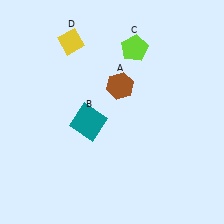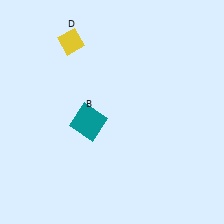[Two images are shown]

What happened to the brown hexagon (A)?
The brown hexagon (A) was removed in Image 2. It was in the top-right area of Image 1.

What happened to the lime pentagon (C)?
The lime pentagon (C) was removed in Image 2. It was in the top-right area of Image 1.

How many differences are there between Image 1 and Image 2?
There are 2 differences between the two images.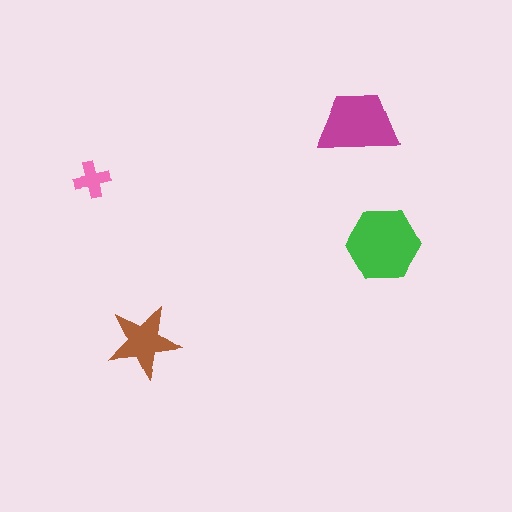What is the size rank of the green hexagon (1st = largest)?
1st.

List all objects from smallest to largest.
The pink cross, the brown star, the magenta trapezoid, the green hexagon.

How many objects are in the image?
There are 4 objects in the image.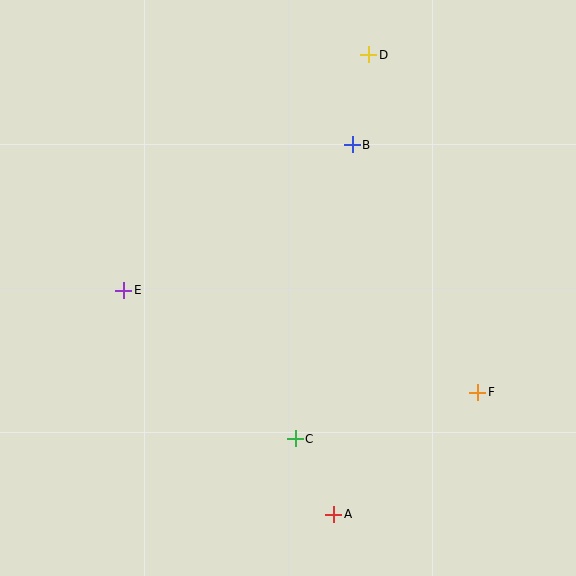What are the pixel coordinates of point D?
Point D is at (369, 55).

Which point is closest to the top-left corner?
Point E is closest to the top-left corner.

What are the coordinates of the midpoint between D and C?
The midpoint between D and C is at (332, 247).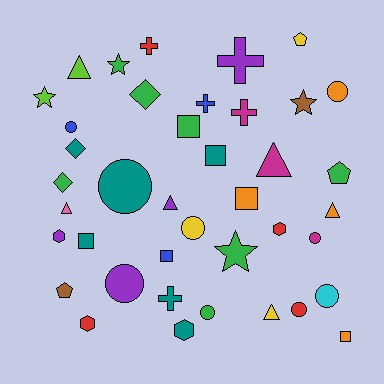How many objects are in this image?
There are 40 objects.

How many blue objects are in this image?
There are 3 blue objects.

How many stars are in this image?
There are 4 stars.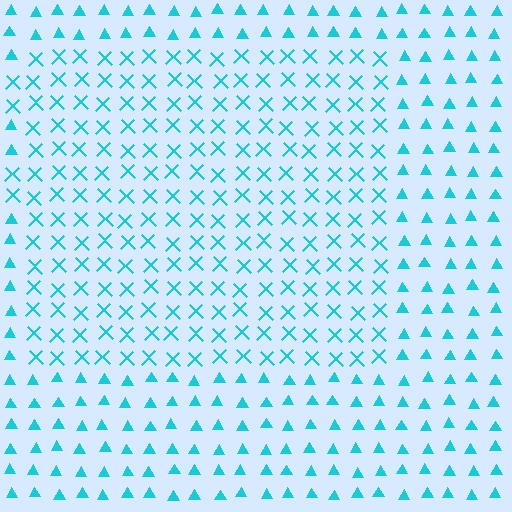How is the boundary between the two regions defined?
The boundary is defined by a change in element shape: X marks inside vs. triangles outside. All elements share the same color and spacing.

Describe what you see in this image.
The image is filled with small cyan elements arranged in a uniform grid. A rectangle-shaped region contains X marks, while the surrounding area contains triangles. The boundary is defined purely by the change in element shape.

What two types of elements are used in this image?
The image uses X marks inside the rectangle region and triangles outside it.